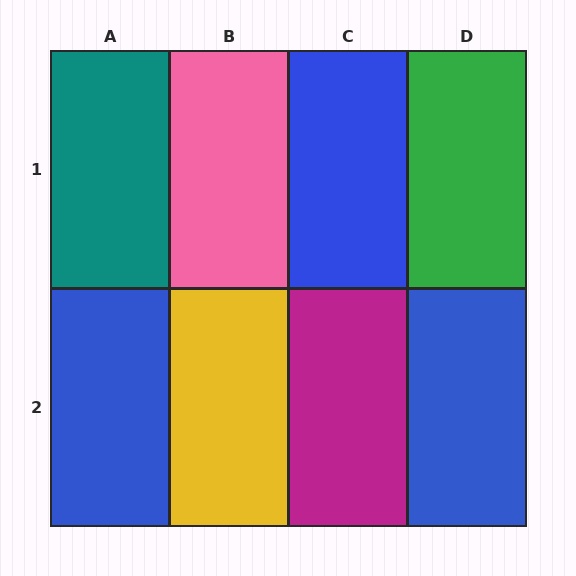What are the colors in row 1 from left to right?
Teal, pink, blue, green.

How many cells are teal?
1 cell is teal.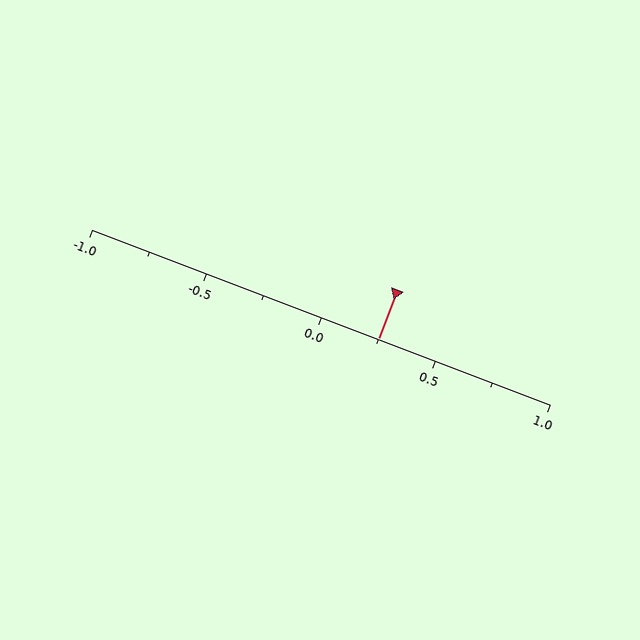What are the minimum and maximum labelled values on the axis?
The axis runs from -1.0 to 1.0.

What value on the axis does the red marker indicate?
The marker indicates approximately 0.25.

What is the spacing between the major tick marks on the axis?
The major ticks are spaced 0.5 apart.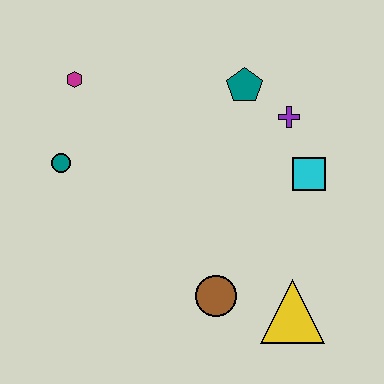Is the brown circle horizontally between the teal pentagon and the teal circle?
Yes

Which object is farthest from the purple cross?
The teal circle is farthest from the purple cross.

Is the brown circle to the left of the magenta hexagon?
No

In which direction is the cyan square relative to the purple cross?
The cyan square is below the purple cross.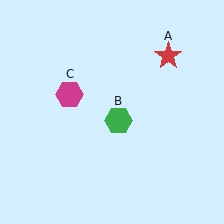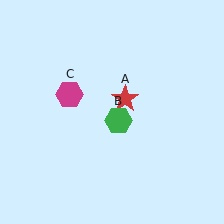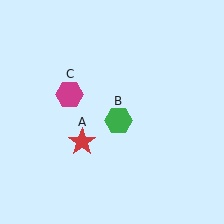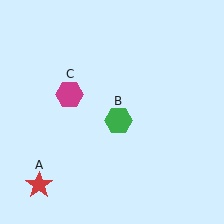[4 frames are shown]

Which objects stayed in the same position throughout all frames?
Green hexagon (object B) and magenta hexagon (object C) remained stationary.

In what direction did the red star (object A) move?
The red star (object A) moved down and to the left.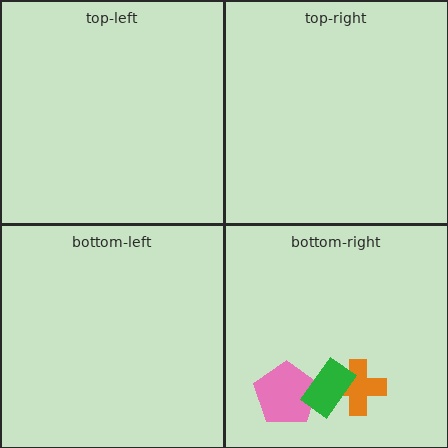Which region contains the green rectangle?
The bottom-right region.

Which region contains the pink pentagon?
The bottom-right region.